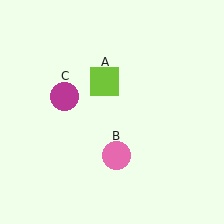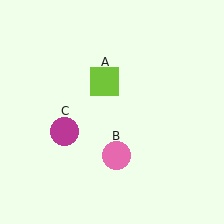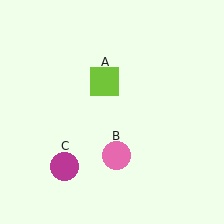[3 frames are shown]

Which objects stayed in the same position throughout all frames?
Lime square (object A) and pink circle (object B) remained stationary.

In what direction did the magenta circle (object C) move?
The magenta circle (object C) moved down.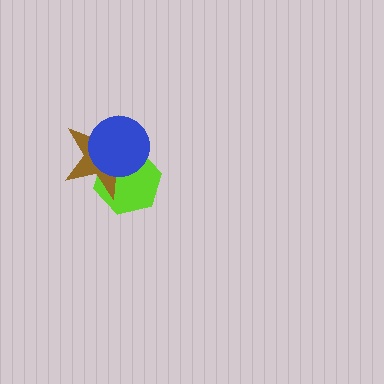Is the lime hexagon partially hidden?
Yes, it is partially covered by another shape.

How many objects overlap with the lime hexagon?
2 objects overlap with the lime hexagon.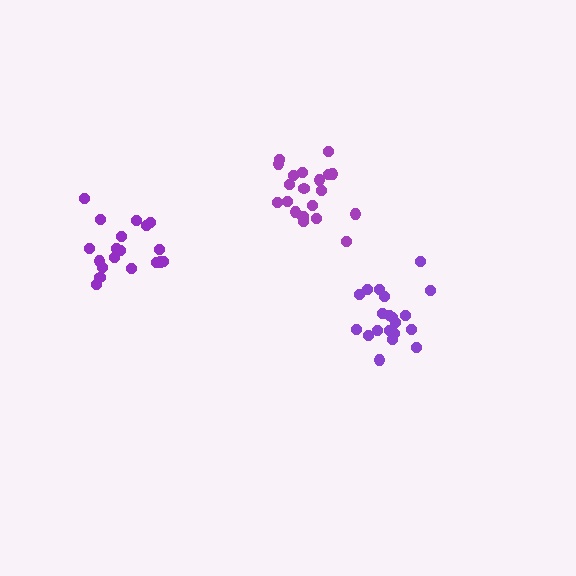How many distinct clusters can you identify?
There are 3 distinct clusters.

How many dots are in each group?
Group 1: 21 dots, Group 2: 20 dots, Group 3: 19 dots (60 total).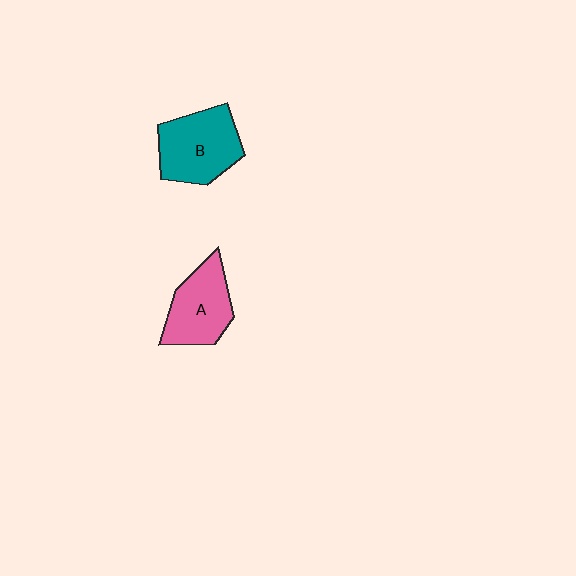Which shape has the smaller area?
Shape A (pink).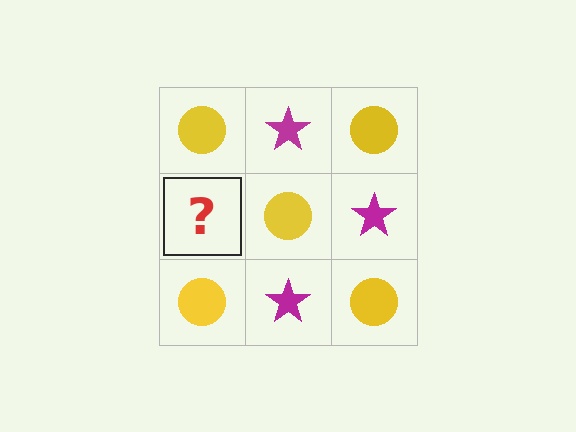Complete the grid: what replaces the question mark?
The question mark should be replaced with a magenta star.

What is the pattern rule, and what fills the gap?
The rule is that it alternates yellow circle and magenta star in a checkerboard pattern. The gap should be filled with a magenta star.